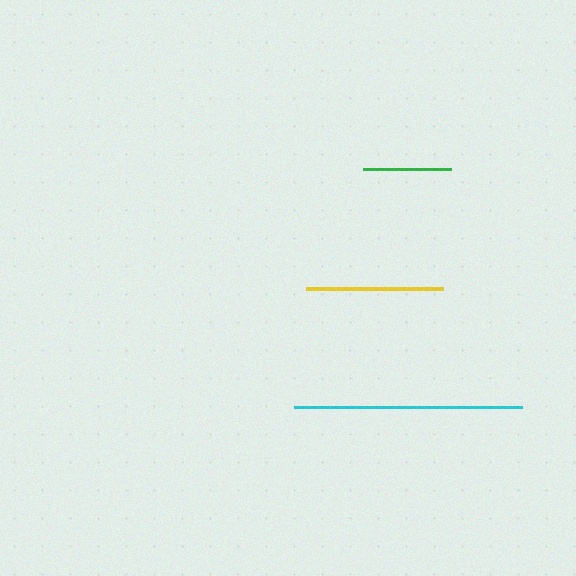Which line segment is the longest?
The cyan line is the longest at approximately 228 pixels.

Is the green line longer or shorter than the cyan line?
The cyan line is longer than the green line.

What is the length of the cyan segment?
The cyan segment is approximately 228 pixels long.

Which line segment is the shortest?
The green line is the shortest at approximately 88 pixels.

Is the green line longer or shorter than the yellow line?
The yellow line is longer than the green line.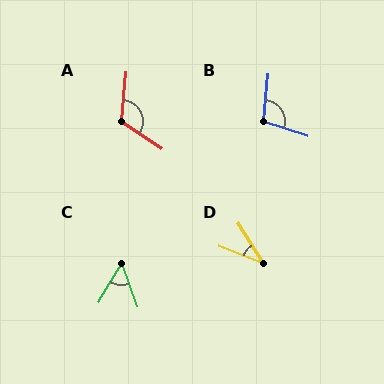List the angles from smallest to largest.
D (36°), C (50°), B (103°), A (120°).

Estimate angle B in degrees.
Approximately 103 degrees.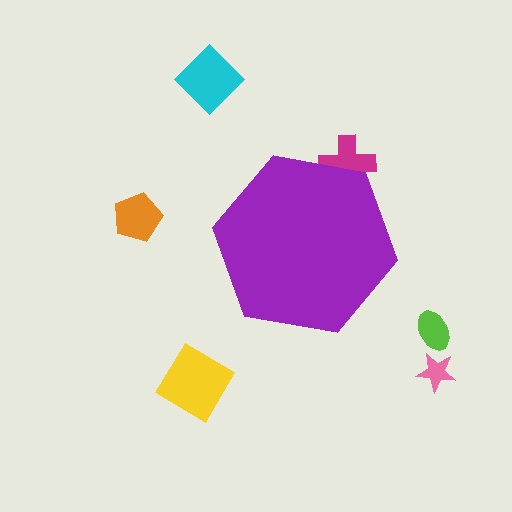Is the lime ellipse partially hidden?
No, the lime ellipse is fully visible.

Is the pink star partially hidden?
No, the pink star is fully visible.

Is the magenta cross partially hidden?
Yes, the magenta cross is partially hidden behind the purple hexagon.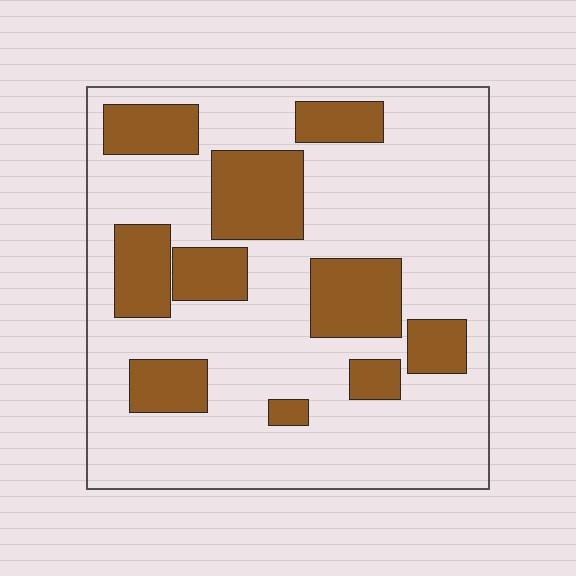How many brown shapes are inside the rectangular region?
10.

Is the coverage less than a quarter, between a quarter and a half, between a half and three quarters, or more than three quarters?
Between a quarter and a half.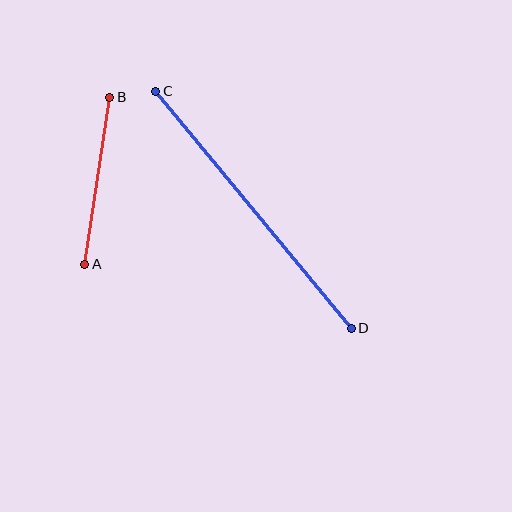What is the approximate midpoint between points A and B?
The midpoint is at approximately (97, 181) pixels.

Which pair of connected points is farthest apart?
Points C and D are farthest apart.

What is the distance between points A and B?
The distance is approximately 169 pixels.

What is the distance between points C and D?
The distance is approximately 308 pixels.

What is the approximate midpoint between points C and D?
The midpoint is at approximately (253, 210) pixels.